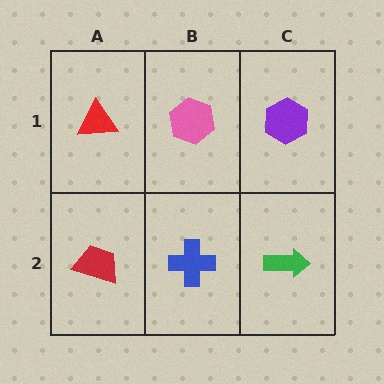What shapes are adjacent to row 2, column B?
A pink hexagon (row 1, column B), a red trapezoid (row 2, column A), a green arrow (row 2, column C).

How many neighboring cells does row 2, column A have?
2.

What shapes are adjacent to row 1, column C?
A green arrow (row 2, column C), a pink hexagon (row 1, column B).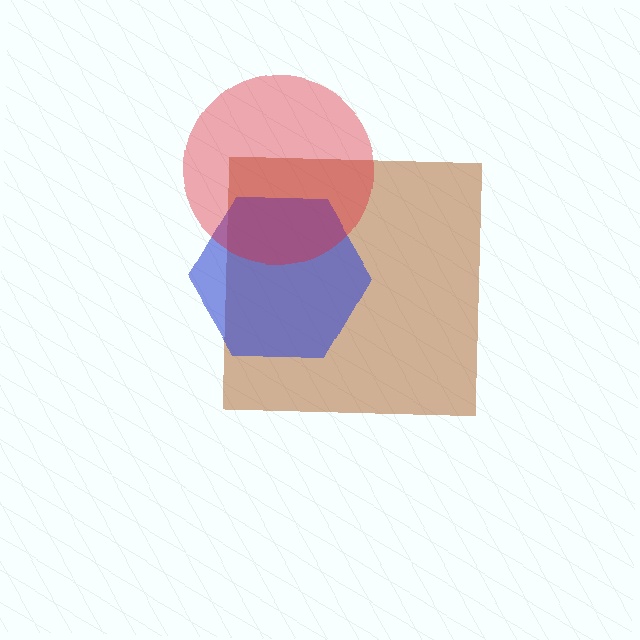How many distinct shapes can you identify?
There are 3 distinct shapes: a brown square, a blue hexagon, a red circle.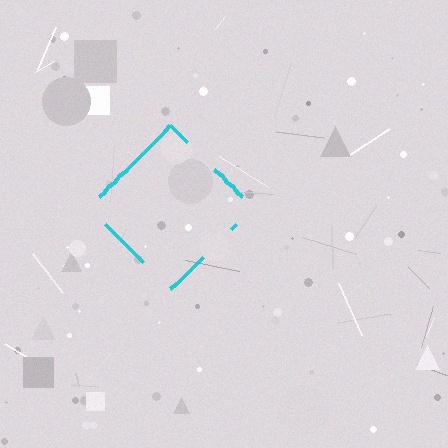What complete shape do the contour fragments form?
The contour fragments form a diamond.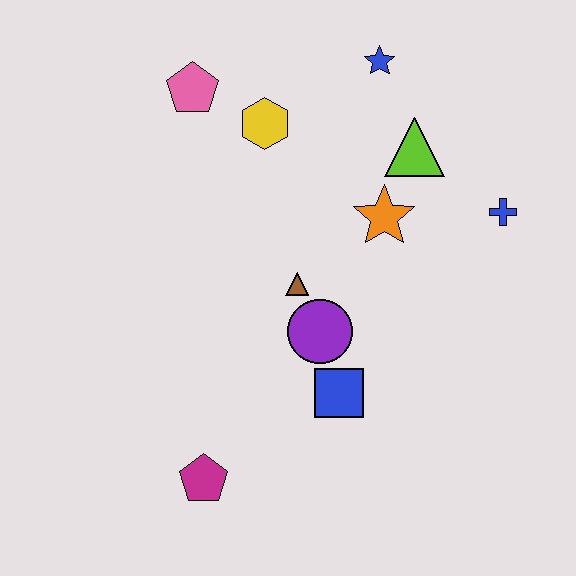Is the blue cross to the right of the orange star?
Yes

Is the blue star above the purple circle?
Yes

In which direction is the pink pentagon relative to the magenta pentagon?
The pink pentagon is above the magenta pentagon.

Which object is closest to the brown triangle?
The purple circle is closest to the brown triangle.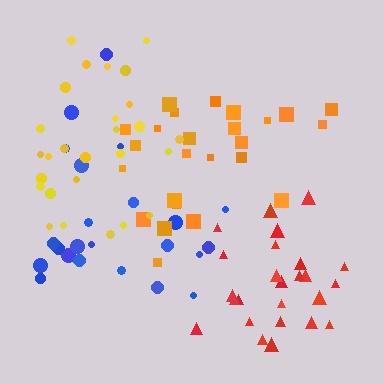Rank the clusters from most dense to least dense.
red, orange, yellow, blue.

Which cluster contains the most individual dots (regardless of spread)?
Yellow (27).